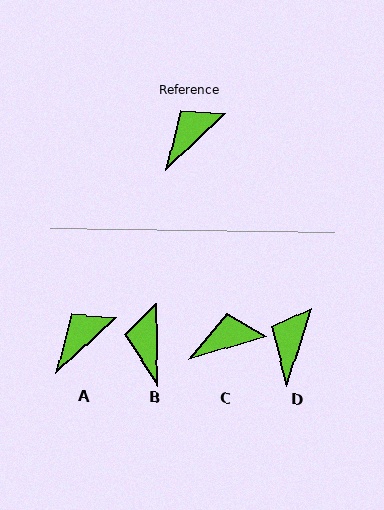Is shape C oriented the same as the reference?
No, it is off by about 26 degrees.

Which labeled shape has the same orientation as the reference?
A.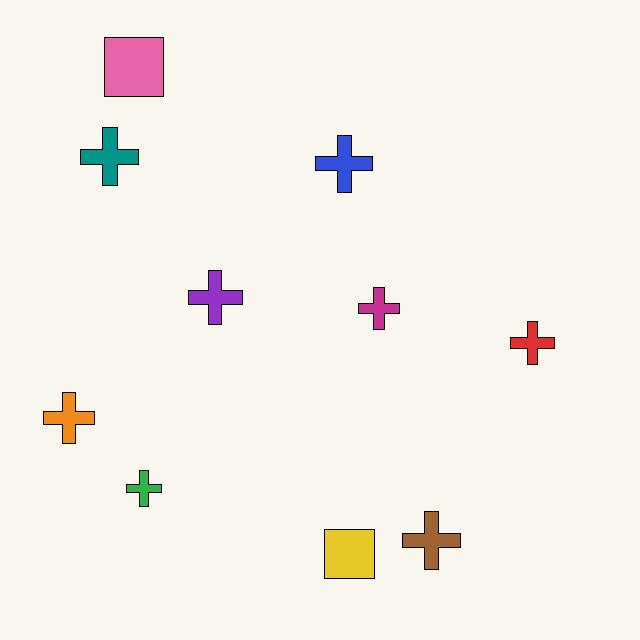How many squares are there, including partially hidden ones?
There are 2 squares.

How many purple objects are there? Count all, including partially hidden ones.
There is 1 purple object.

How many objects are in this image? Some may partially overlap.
There are 10 objects.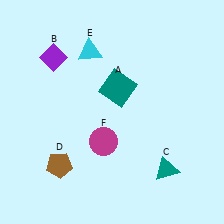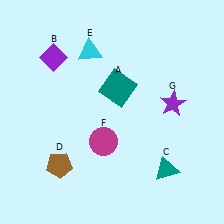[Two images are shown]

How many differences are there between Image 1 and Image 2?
There is 1 difference between the two images.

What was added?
A purple star (G) was added in Image 2.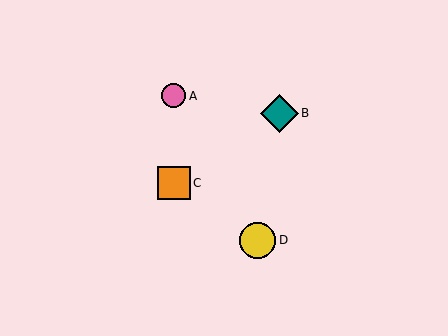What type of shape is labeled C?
Shape C is an orange square.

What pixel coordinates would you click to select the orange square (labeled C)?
Click at (174, 183) to select the orange square C.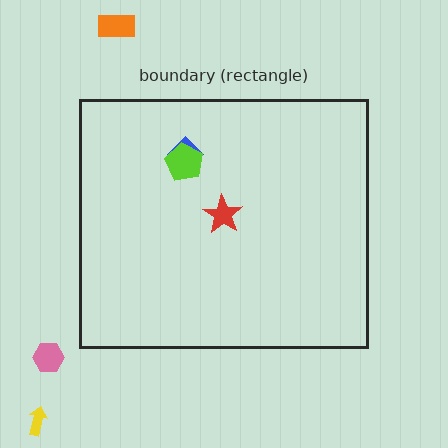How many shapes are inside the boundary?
3 inside, 3 outside.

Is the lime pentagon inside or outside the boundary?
Inside.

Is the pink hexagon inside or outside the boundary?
Outside.